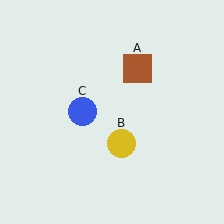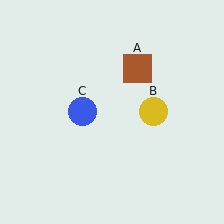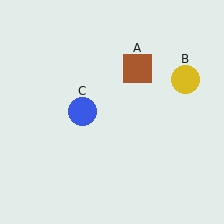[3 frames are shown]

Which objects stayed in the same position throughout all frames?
Brown square (object A) and blue circle (object C) remained stationary.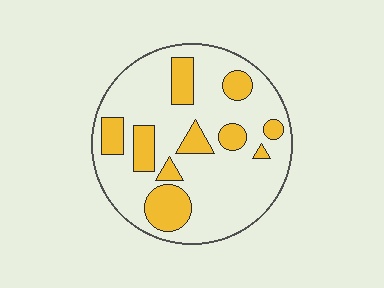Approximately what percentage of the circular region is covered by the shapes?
Approximately 25%.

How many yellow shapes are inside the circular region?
10.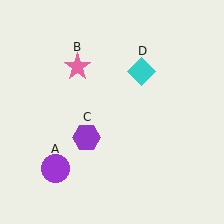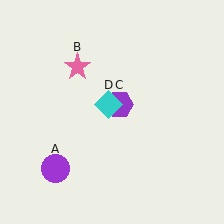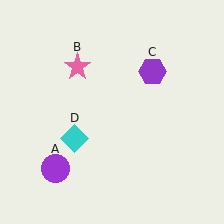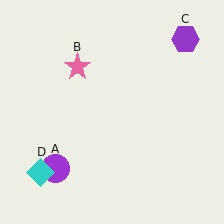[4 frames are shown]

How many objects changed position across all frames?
2 objects changed position: purple hexagon (object C), cyan diamond (object D).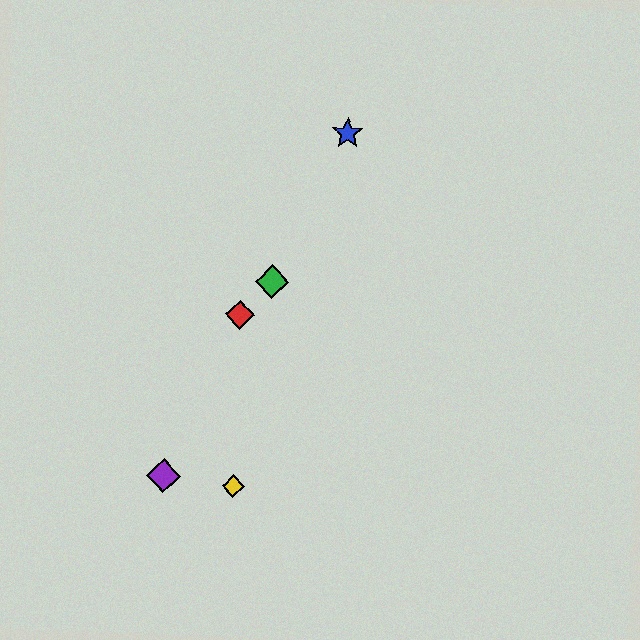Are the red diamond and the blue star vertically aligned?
No, the red diamond is at x≈240 and the blue star is at x≈348.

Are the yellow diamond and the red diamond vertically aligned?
Yes, both are at x≈233.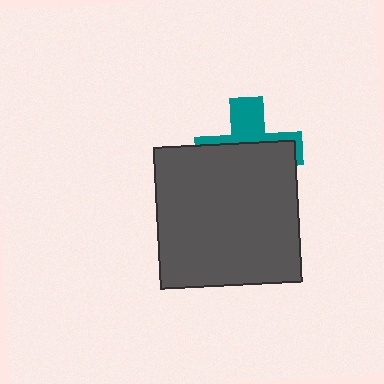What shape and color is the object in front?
The object in front is a dark gray square.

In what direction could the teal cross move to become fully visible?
The teal cross could move up. That would shift it out from behind the dark gray square entirely.